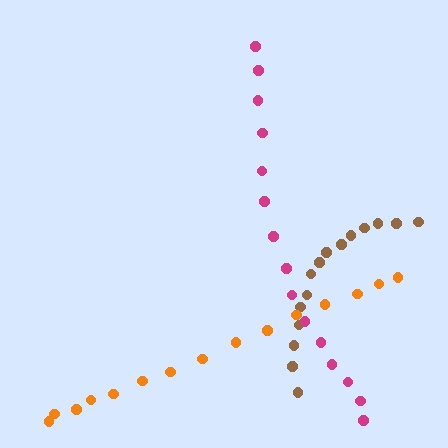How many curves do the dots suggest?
There are 3 distinct paths.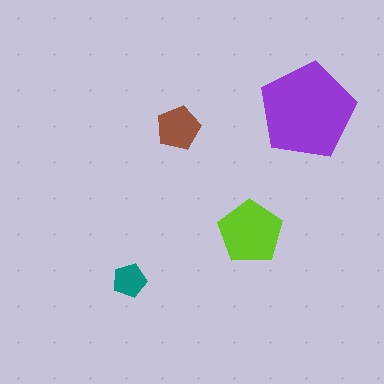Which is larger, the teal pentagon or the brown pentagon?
The brown one.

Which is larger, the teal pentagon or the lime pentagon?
The lime one.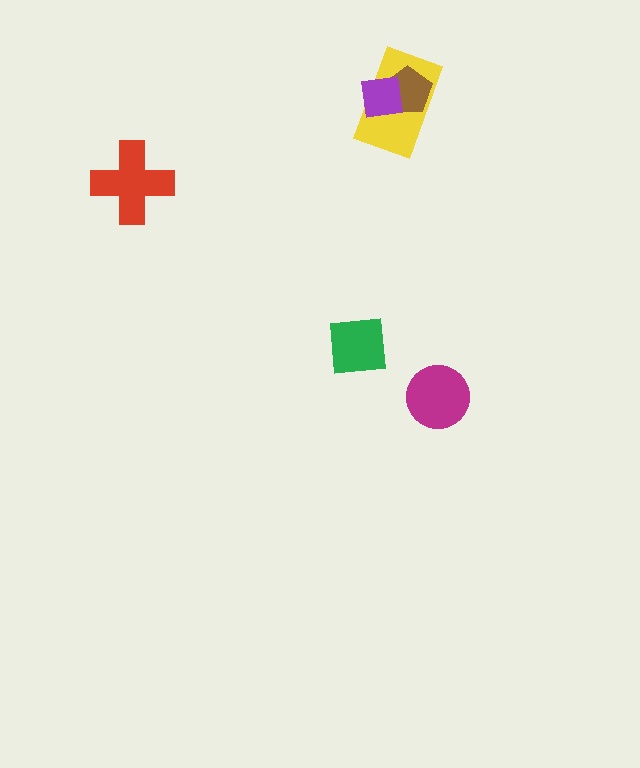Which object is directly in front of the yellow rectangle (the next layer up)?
The brown pentagon is directly in front of the yellow rectangle.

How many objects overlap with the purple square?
2 objects overlap with the purple square.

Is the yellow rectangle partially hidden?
Yes, it is partially covered by another shape.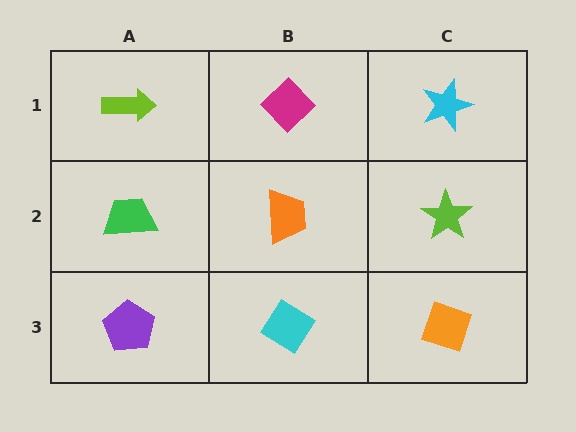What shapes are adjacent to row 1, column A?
A green trapezoid (row 2, column A), a magenta diamond (row 1, column B).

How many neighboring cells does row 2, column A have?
3.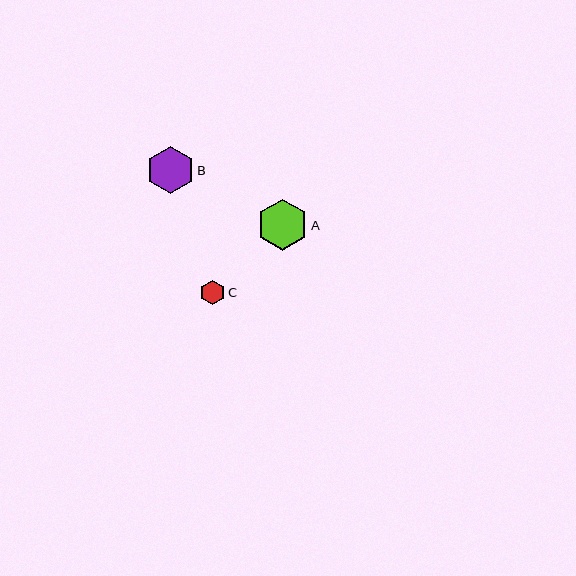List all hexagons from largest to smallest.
From largest to smallest: A, B, C.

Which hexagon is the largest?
Hexagon A is the largest with a size of approximately 51 pixels.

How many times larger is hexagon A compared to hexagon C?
Hexagon A is approximately 2.1 times the size of hexagon C.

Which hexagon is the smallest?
Hexagon C is the smallest with a size of approximately 25 pixels.